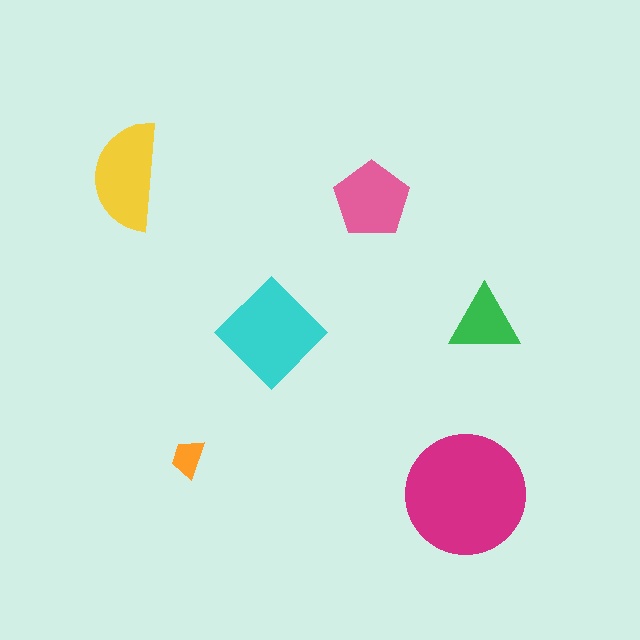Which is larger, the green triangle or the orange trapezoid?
The green triangle.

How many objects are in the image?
There are 6 objects in the image.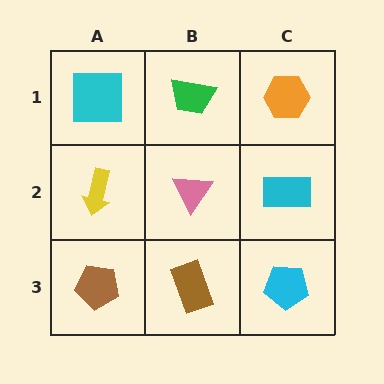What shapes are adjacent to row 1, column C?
A cyan rectangle (row 2, column C), a green trapezoid (row 1, column B).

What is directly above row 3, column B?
A pink triangle.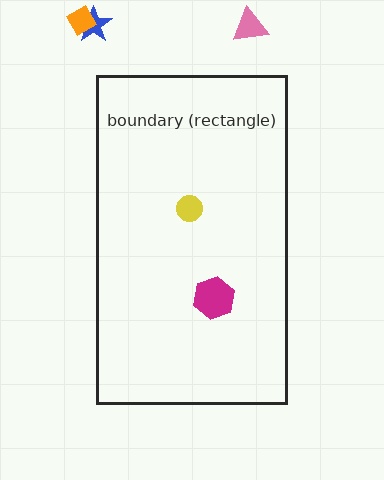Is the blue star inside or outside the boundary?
Outside.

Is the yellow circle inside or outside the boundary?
Inside.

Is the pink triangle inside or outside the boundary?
Outside.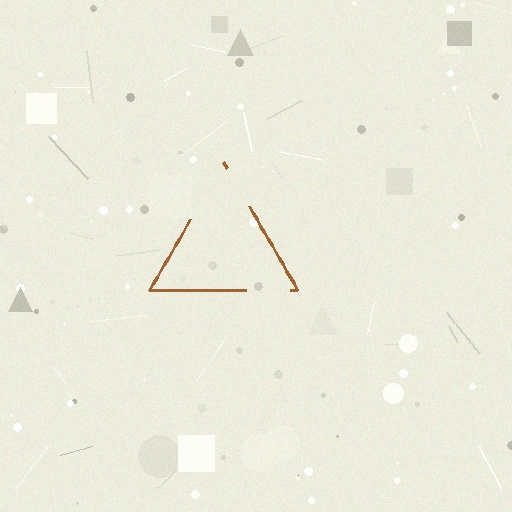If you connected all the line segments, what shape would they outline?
They would outline a triangle.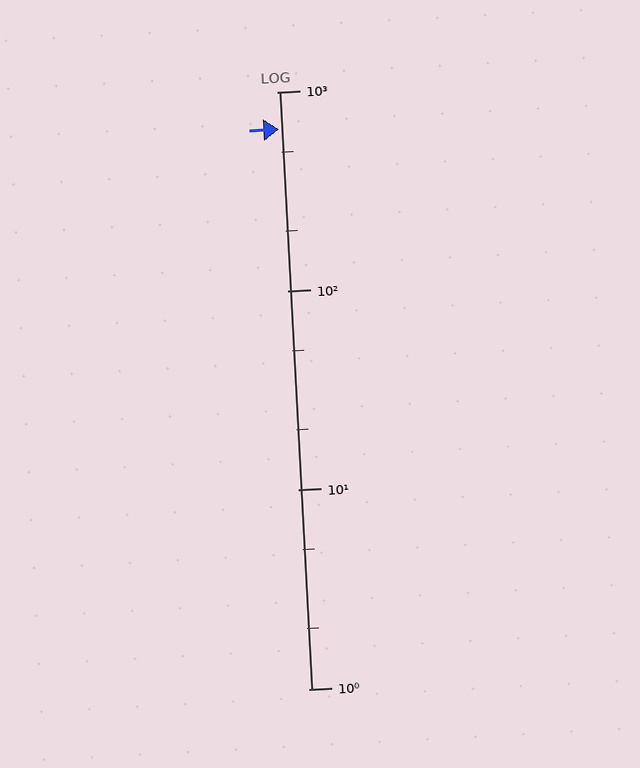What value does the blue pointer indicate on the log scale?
The pointer indicates approximately 650.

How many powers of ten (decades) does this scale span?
The scale spans 3 decades, from 1 to 1000.